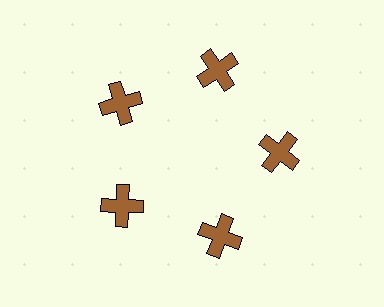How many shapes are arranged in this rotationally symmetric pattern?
There are 5 shapes, arranged in 5 groups of 1.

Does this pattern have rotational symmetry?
Yes, this pattern has 5-fold rotational symmetry. It looks the same after rotating 72 degrees around the center.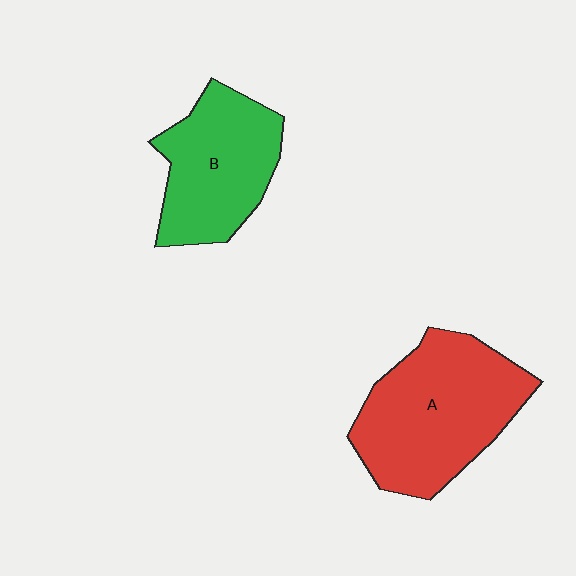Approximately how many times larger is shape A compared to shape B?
Approximately 1.3 times.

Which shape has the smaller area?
Shape B (green).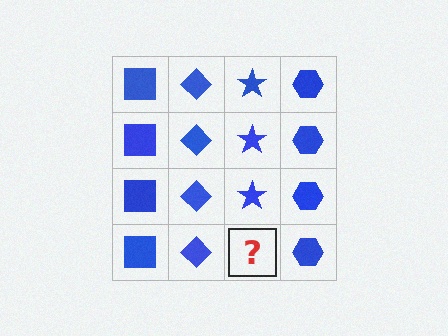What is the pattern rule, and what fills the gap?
The rule is that each column has a consistent shape. The gap should be filled with a blue star.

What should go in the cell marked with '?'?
The missing cell should contain a blue star.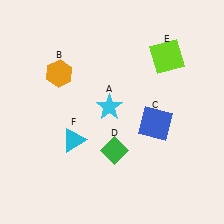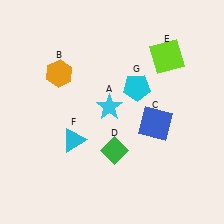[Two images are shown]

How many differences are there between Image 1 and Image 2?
There is 1 difference between the two images.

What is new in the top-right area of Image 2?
A cyan pentagon (G) was added in the top-right area of Image 2.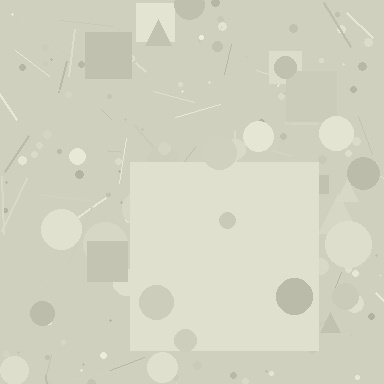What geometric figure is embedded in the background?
A square is embedded in the background.